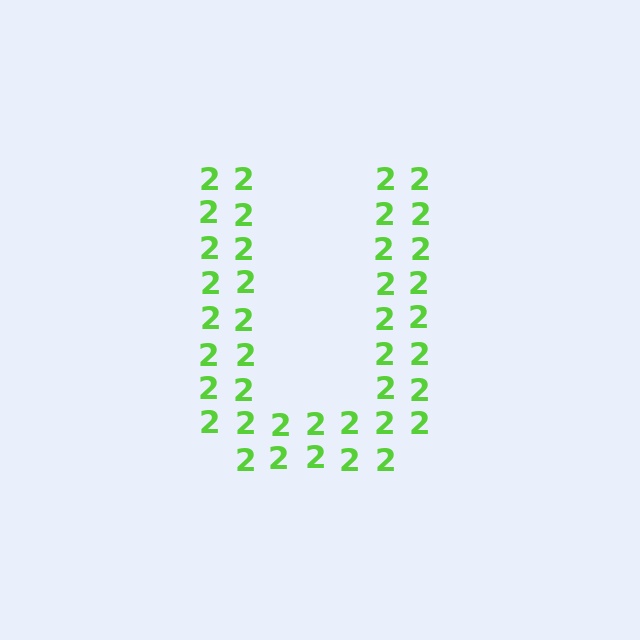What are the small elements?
The small elements are digit 2's.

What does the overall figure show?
The overall figure shows the letter U.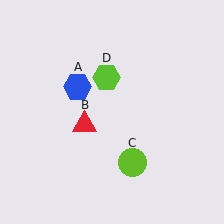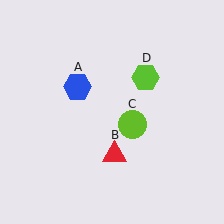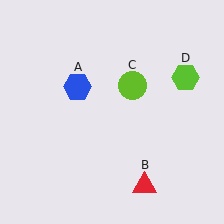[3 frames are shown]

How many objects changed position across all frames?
3 objects changed position: red triangle (object B), lime circle (object C), lime hexagon (object D).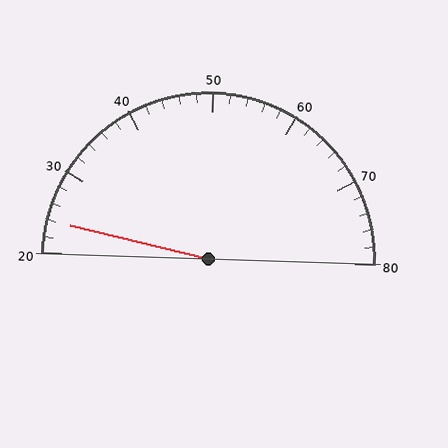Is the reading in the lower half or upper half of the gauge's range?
The reading is in the lower half of the range (20 to 80).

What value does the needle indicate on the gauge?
The needle indicates approximately 24.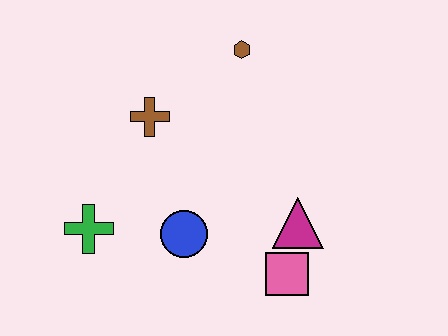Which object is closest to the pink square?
The magenta triangle is closest to the pink square.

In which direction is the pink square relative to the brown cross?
The pink square is below the brown cross.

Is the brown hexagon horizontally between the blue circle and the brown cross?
No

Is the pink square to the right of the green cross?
Yes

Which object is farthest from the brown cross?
The pink square is farthest from the brown cross.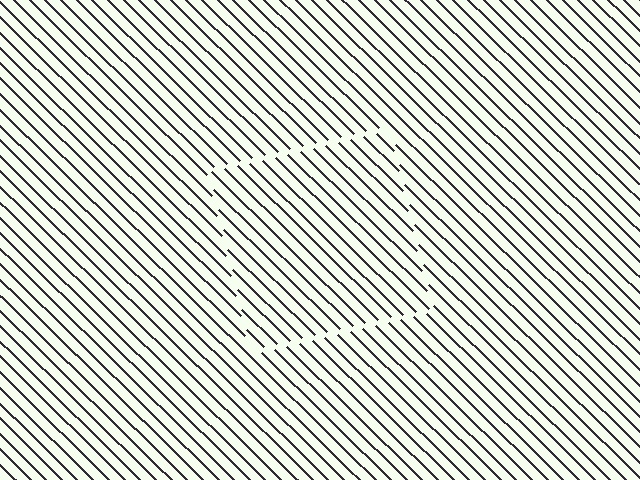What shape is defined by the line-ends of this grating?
An illusory square. The interior of the shape contains the same grating, shifted by half a period — the contour is defined by the phase discontinuity where line-ends from the inner and outer gratings abut.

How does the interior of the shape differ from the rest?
The interior of the shape contains the same grating, shifted by half a period — the contour is defined by the phase discontinuity where line-ends from the inner and outer gratings abut.